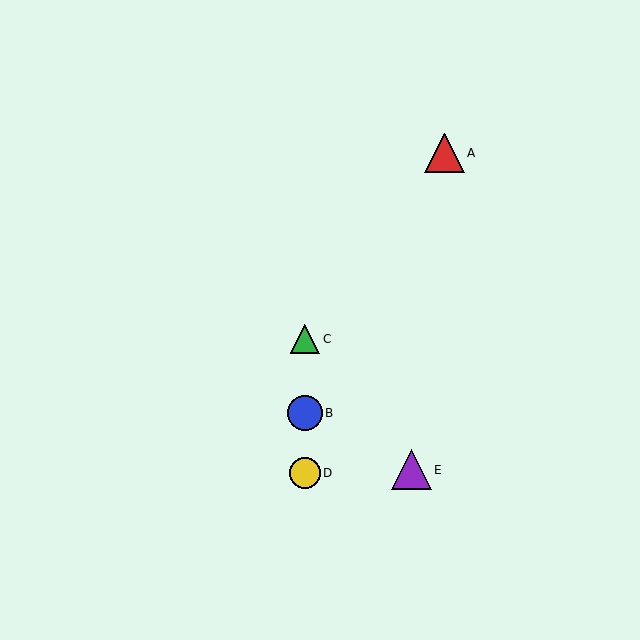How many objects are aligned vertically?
3 objects (B, C, D) are aligned vertically.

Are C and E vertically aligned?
No, C is at x≈305 and E is at x≈411.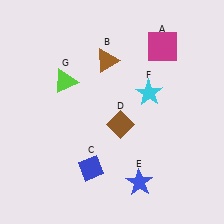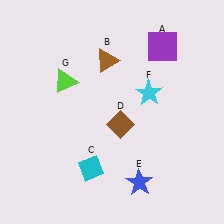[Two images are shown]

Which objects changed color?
A changed from magenta to purple. C changed from blue to cyan.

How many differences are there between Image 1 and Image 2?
There are 2 differences between the two images.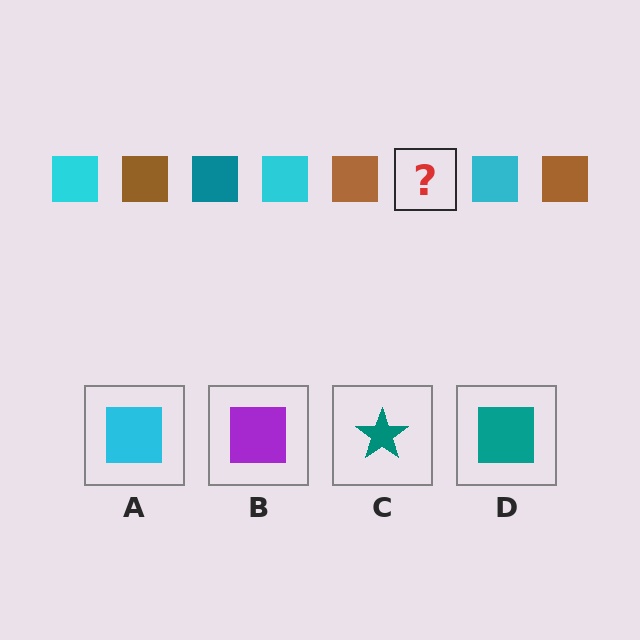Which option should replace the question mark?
Option D.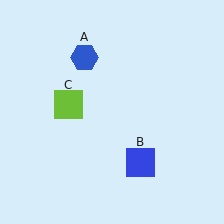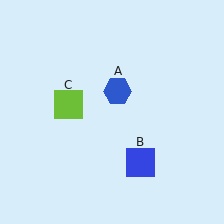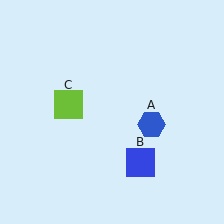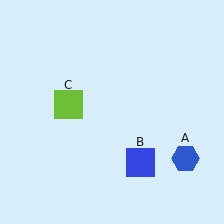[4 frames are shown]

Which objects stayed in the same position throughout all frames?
Blue square (object B) and lime square (object C) remained stationary.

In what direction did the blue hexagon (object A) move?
The blue hexagon (object A) moved down and to the right.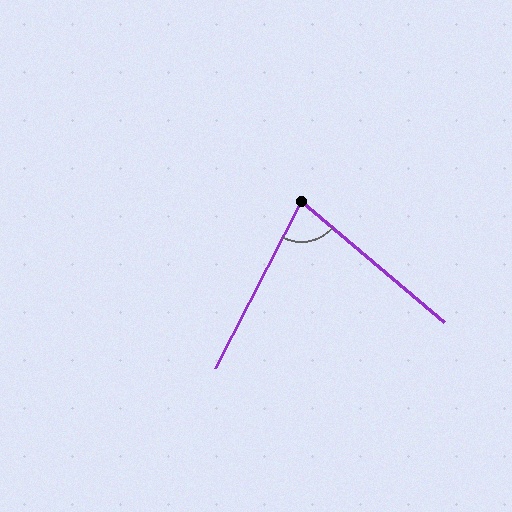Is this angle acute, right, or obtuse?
It is acute.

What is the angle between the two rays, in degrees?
Approximately 77 degrees.